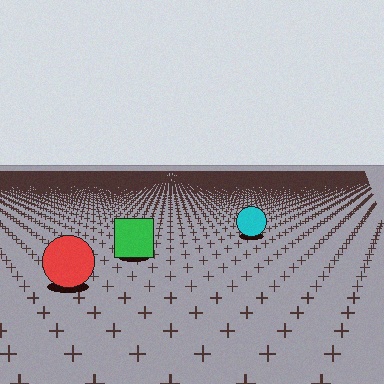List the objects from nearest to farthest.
From nearest to farthest: the red circle, the green square, the cyan circle.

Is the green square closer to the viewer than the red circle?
No. The red circle is closer — you can tell from the texture gradient: the ground texture is coarser near it.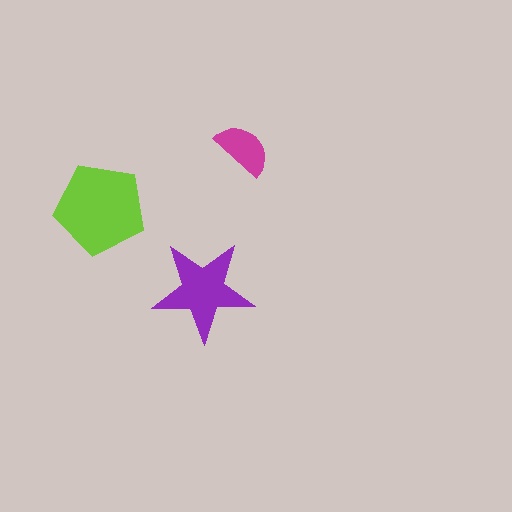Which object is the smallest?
The magenta semicircle.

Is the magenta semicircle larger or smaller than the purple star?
Smaller.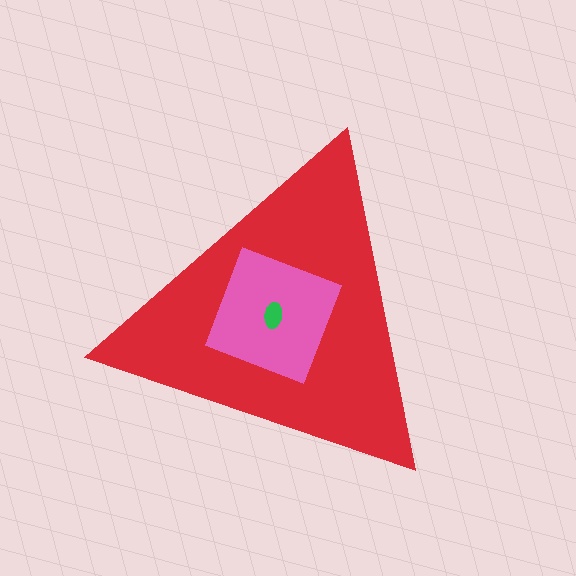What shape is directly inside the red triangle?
The pink square.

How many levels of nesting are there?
3.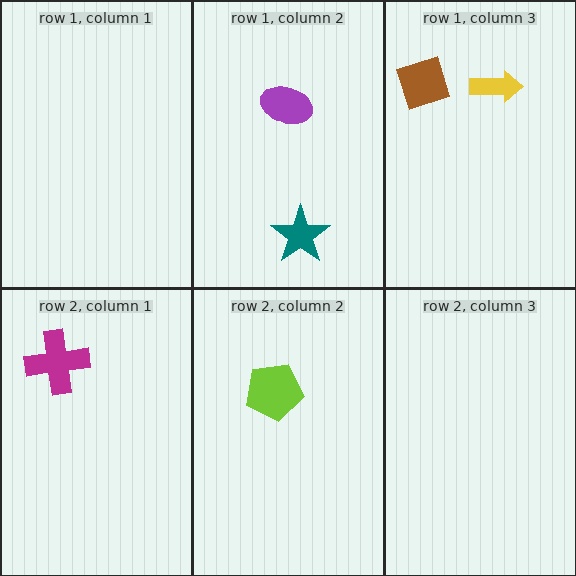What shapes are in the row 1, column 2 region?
The purple ellipse, the teal star.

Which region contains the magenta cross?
The row 2, column 1 region.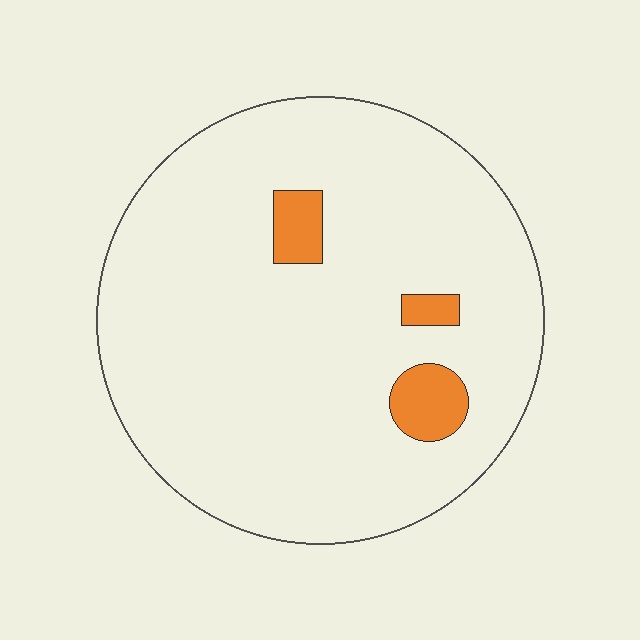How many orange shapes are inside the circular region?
3.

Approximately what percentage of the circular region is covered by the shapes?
Approximately 5%.